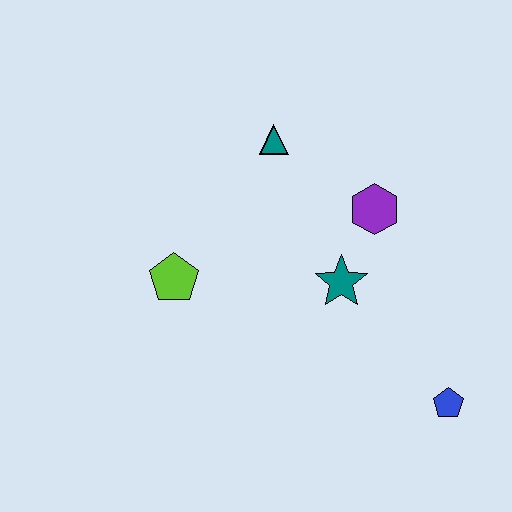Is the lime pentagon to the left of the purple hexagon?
Yes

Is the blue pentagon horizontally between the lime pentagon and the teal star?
No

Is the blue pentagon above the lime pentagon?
No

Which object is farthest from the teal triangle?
The blue pentagon is farthest from the teal triangle.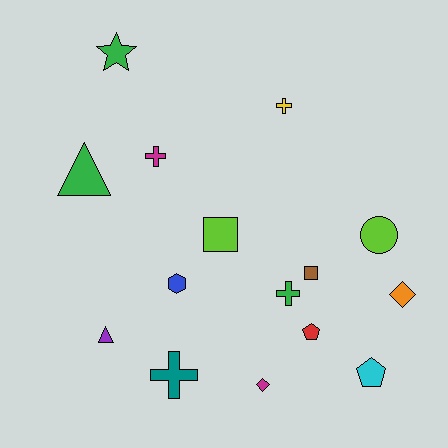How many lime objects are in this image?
There are 2 lime objects.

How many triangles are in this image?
There are 2 triangles.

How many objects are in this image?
There are 15 objects.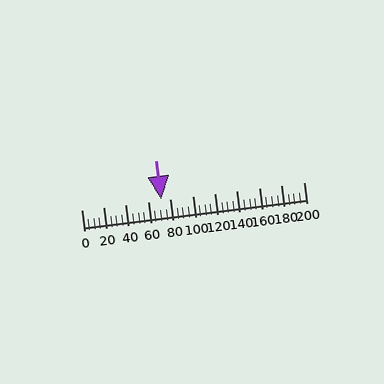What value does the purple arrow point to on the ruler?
The purple arrow points to approximately 72.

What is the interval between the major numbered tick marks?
The major tick marks are spaced 20 units apart.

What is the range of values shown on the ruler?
The ruler shows values from 0 to 200.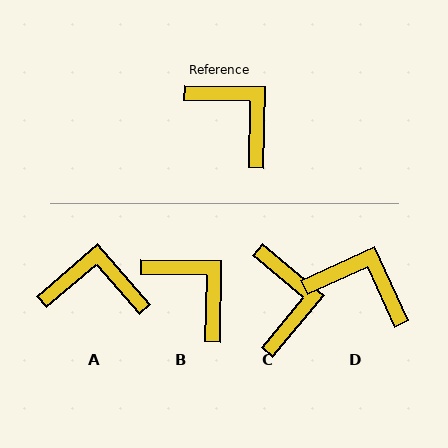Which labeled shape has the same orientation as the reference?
B.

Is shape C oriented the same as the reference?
No, it is off by about 38 degrees.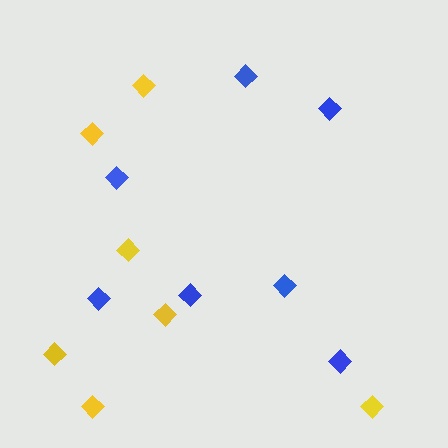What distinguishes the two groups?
There are 2 groups: one group of blue diamonds (7) and one group of yellow diamonds (7).